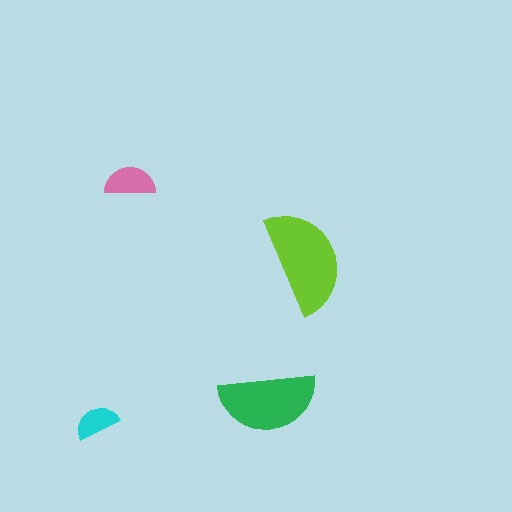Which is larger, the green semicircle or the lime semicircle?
The lime one.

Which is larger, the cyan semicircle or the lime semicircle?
The lime one.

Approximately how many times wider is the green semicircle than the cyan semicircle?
About 2 times wider.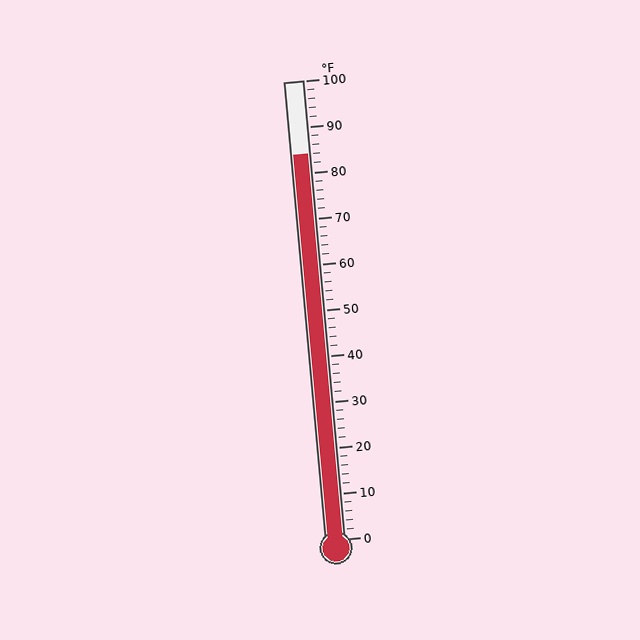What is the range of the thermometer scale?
The thermometer scale ranges from 0°F to 100°F.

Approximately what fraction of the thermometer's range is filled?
The thermometer is filled to approximately 85% of its range.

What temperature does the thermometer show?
The thermometer shows approximately 84°F.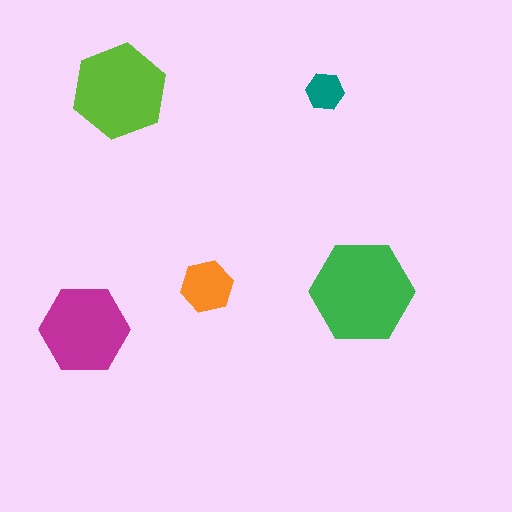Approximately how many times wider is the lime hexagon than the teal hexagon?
About 2.5 times wider.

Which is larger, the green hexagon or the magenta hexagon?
The green one.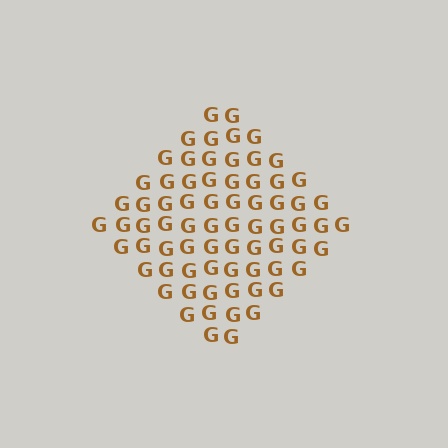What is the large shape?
The large shape is a diamond.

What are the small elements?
The small elements are letter G's.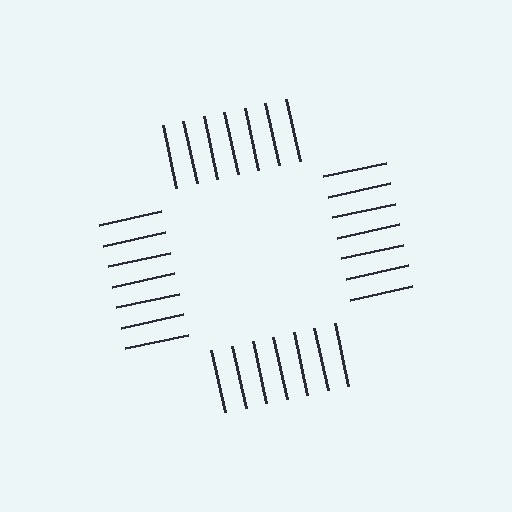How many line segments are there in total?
28 — 7 along each of the 4 edges.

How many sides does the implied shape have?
4 sides — the line-ends trace a square.